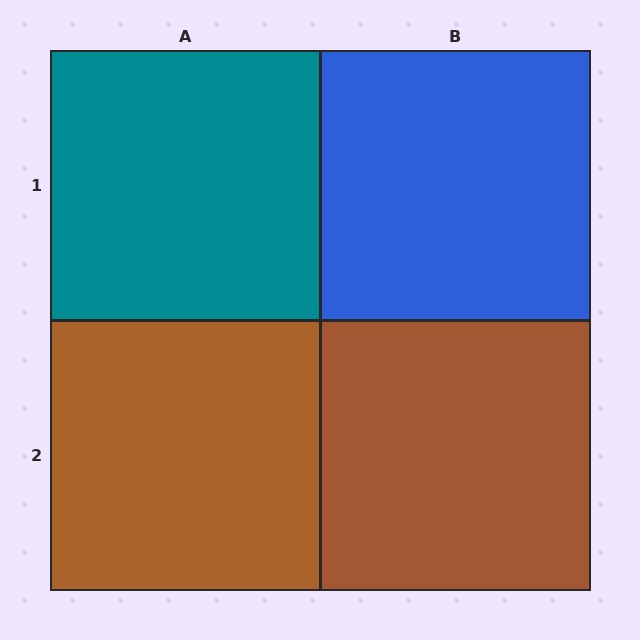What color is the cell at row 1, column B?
Blue.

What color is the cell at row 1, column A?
Teal.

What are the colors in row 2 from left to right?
Brown, brown.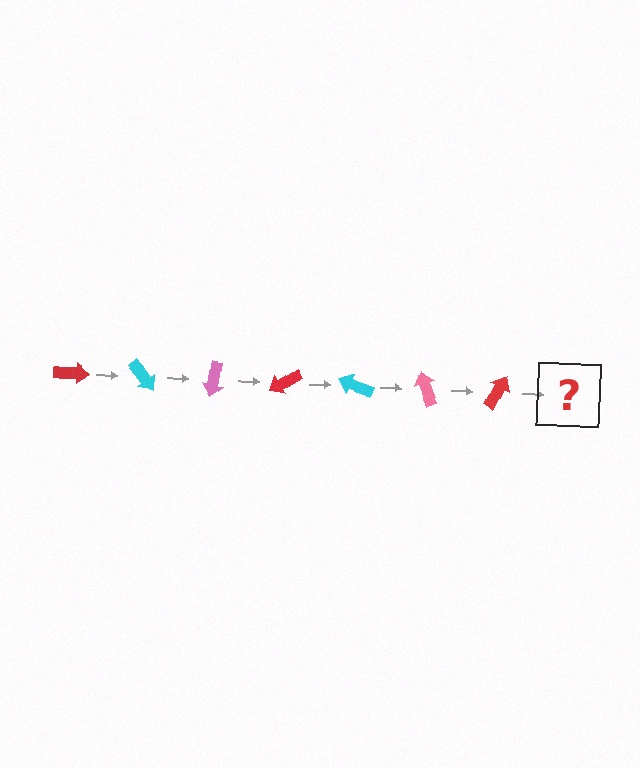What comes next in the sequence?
The next element should be a cyan arrow, rotated 350 degrees from the start.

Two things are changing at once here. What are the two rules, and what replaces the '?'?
The two rules are that it rotates 50 degrees each step and the color cycles through red, cyan, and pink. The '?' should be a cyan arrow, rotated 350 degrees from the start.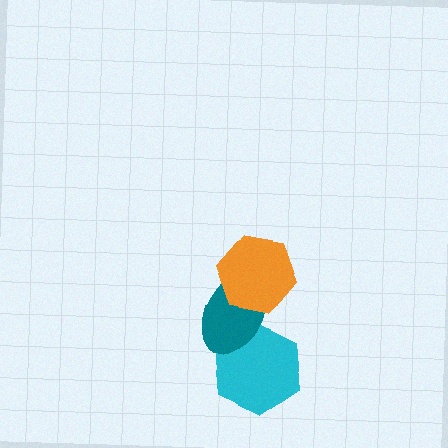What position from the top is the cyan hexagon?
The cyan hexagon is 3rd from the top.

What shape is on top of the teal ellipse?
The orange hexagon is on top of the teal ellipse.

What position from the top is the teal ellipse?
The teal ellipse is 2nd from the top.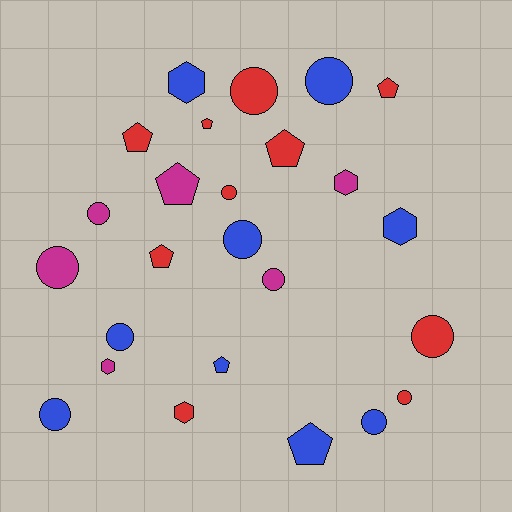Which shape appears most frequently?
Circle, with 12 objects.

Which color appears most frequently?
Red, with 10 objects.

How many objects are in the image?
There are 25 objects.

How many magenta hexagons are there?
There are 2 magenta hexagons.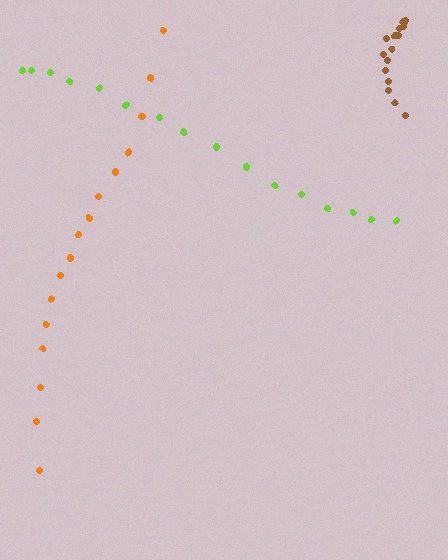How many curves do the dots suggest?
There are 3 distinct paths.